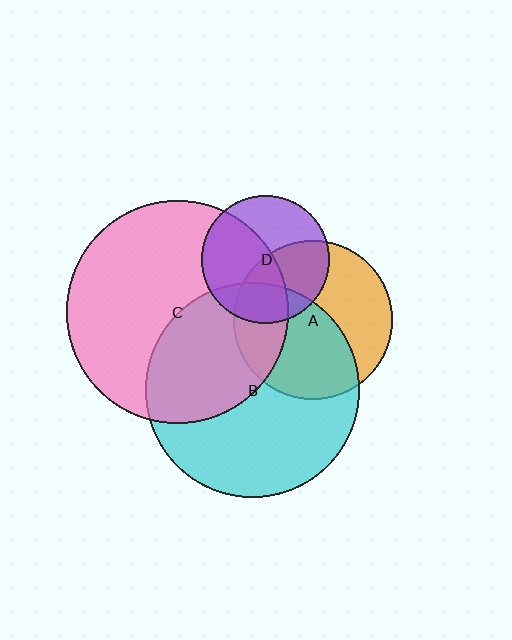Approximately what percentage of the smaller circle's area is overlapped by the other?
Approximately 55%.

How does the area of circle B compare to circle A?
Approximately 1.8 times.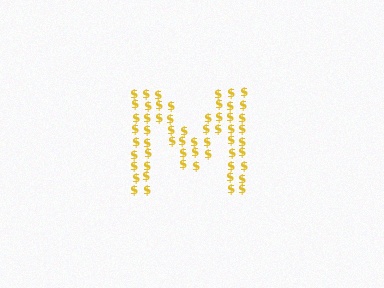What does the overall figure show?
The overall figure shows the letter M.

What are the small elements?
The small elements are dollar signs.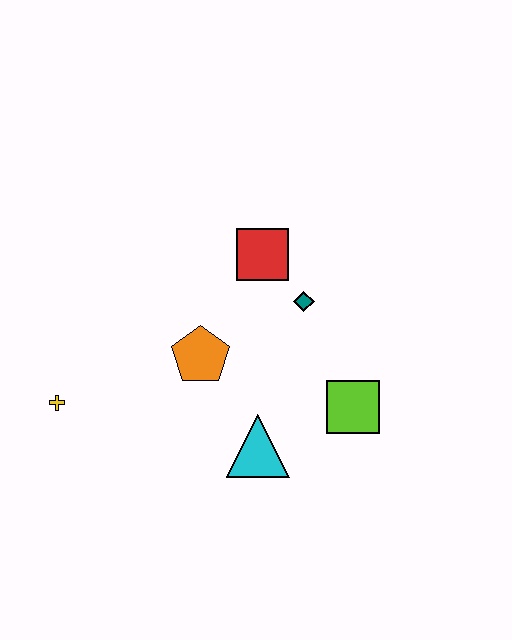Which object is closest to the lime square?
The cyan triangle is closest to the lime square.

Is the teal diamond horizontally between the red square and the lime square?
Yes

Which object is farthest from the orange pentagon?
The lime square is farthest from the orange pentagon.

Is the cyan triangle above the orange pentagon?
No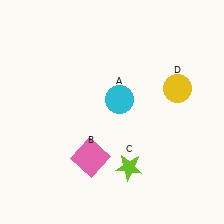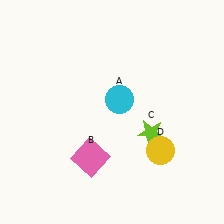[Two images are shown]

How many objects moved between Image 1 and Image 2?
2 objects moved between the two images.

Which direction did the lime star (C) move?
The lime star (C) moved up.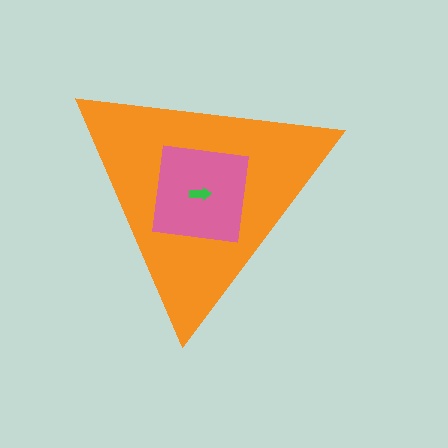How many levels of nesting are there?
3.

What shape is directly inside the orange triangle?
The pink square.